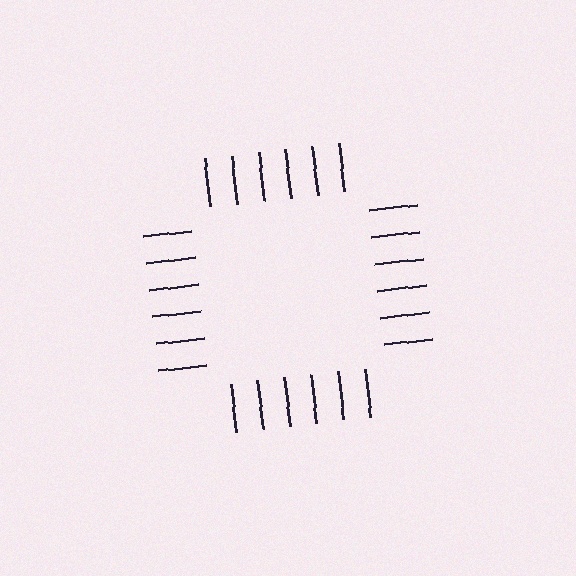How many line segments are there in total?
24 — 6 along each of the 4 edges.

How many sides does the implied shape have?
4 sides — the line-ends trace a square.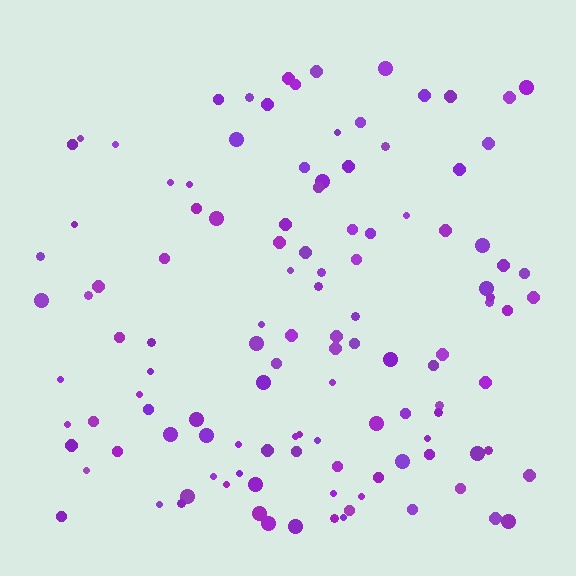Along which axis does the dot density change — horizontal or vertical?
Vertical.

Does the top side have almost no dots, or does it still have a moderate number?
Still a moderate number, just noticeably fewer than the bottom.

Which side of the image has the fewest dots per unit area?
The top.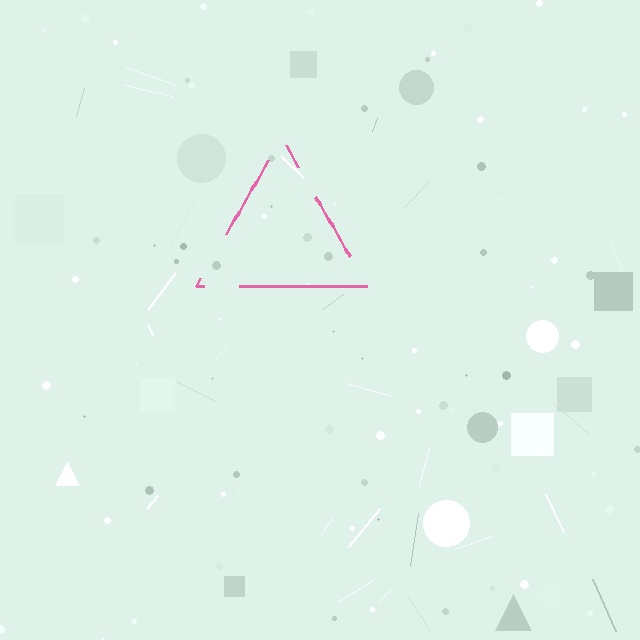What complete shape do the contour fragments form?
The contour fragments form a triangle.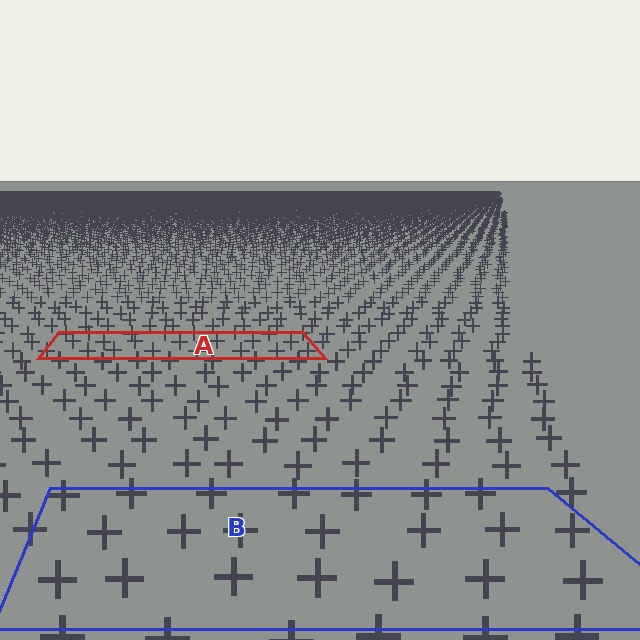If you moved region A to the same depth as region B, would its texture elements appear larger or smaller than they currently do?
They would appear larger. At a closer depth, the same texture elements are projected at a bigger on-screen size.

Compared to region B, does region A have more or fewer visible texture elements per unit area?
Region A has more texture elements per unit area — they are packed more densely because it is farther away.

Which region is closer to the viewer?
Region B is closer. The texture elements there are larger and more spread out.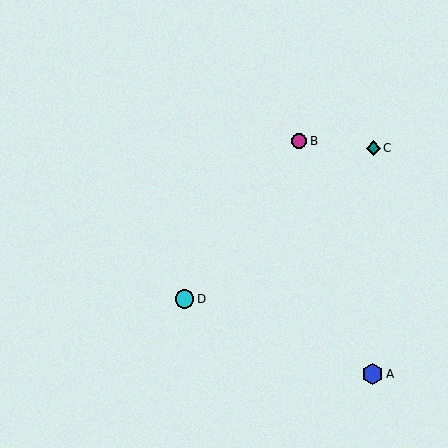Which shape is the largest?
The blue hexagon (labeled A) is the largest.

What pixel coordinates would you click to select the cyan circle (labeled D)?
Click at (185, 299) to select the cyan circle D.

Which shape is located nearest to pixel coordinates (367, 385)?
The blue hexagon (labeled A) at (372, 374) is nearest to that location.